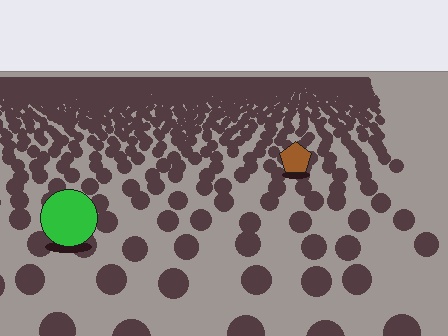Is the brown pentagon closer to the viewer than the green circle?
No. The green circle is closer — you can tell from the texture gradient: the ground texture is coarser near it.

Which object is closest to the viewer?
The green circle is closest. The texture marks near it are larger and more spread out.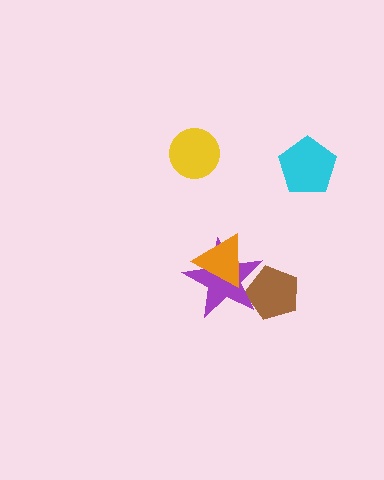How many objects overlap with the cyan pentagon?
0 objects overlap with the cyan pentagon.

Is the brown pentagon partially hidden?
Yes, it is partially covered by another shape.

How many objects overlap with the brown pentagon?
1 object overlaps with the brown pentagon.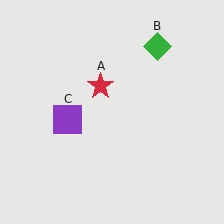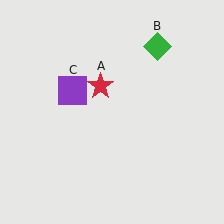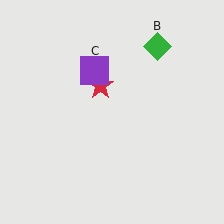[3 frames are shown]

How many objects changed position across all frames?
1 object changed position: purple square (object C).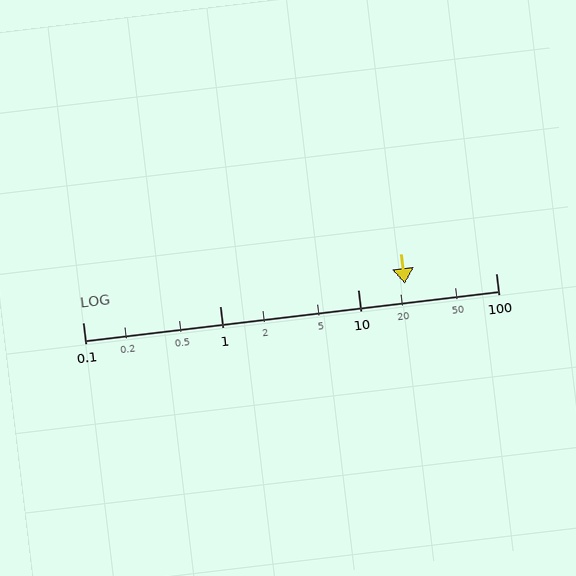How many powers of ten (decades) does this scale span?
The scale spans 3 decades, from 0.1 to 100.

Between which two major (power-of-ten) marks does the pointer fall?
The pointer is between 10 and 100.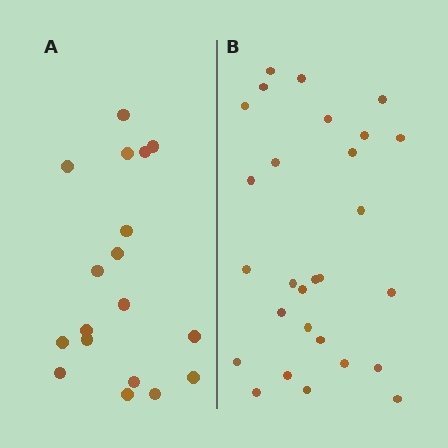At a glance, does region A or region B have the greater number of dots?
Region B (the right region) has more dots.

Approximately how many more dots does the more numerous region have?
Region B has roughly 10 or so more dots than region A.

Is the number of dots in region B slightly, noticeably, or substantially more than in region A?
Region B has substantially more. The ratio is roughly 1.6 to 1.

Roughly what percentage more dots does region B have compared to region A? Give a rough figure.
About 55% more.